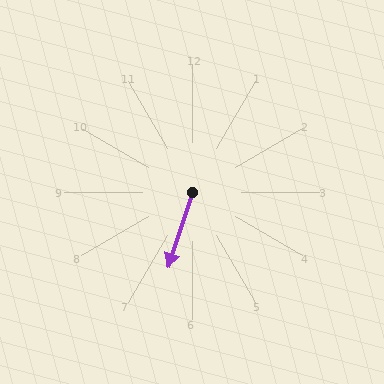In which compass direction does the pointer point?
South.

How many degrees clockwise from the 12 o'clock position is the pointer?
Approximately 198 degrees.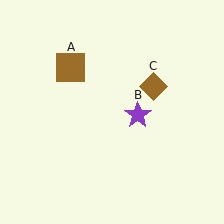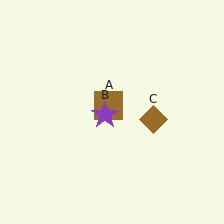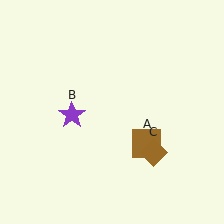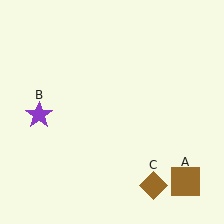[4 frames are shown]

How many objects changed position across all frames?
3 objects changed position: brown square (object A), purple star (object B), brown diamond (object C).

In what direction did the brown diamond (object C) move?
The brown diamond (object C) moved down.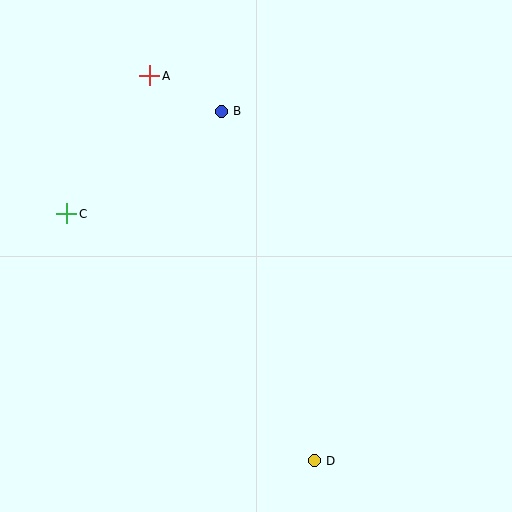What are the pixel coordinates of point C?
Point C is at (67, 214).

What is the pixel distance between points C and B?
The distance between C and B is 186 pixels.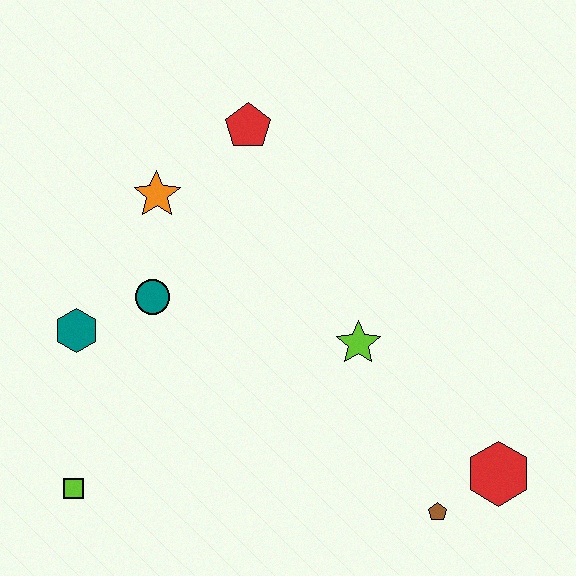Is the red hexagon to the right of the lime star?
Yes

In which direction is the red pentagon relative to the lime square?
The red pentagon is above the lime square.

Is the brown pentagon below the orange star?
Yes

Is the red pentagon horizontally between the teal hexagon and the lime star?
Yes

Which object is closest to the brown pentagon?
The red hexagon is closest to the brown pentagon.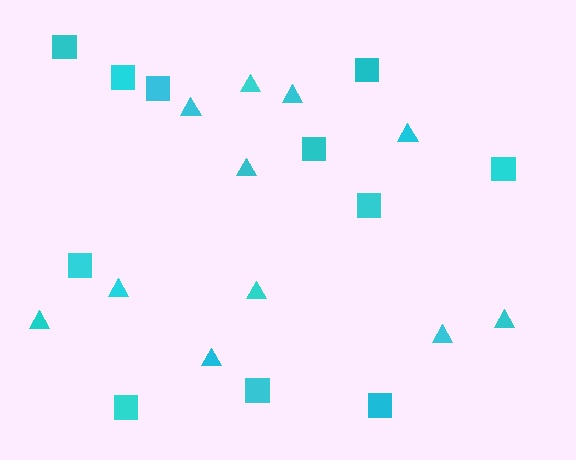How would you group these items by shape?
There are 2 groups: one group of triangles (11) and one group of squares (11).